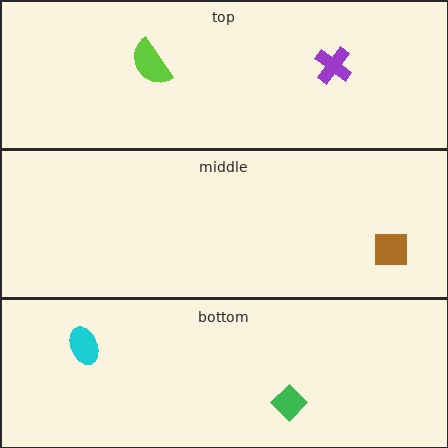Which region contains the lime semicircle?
The top region.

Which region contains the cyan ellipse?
The bottom region.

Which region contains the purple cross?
The top region.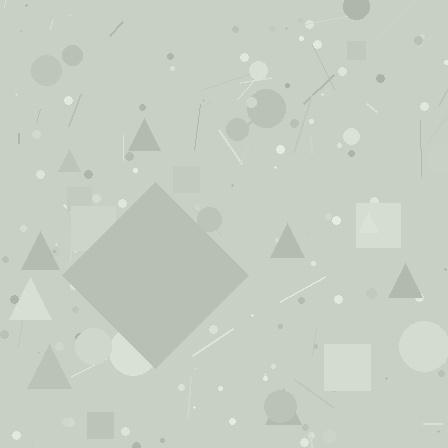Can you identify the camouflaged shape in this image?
The camouflaged shape is a diamond.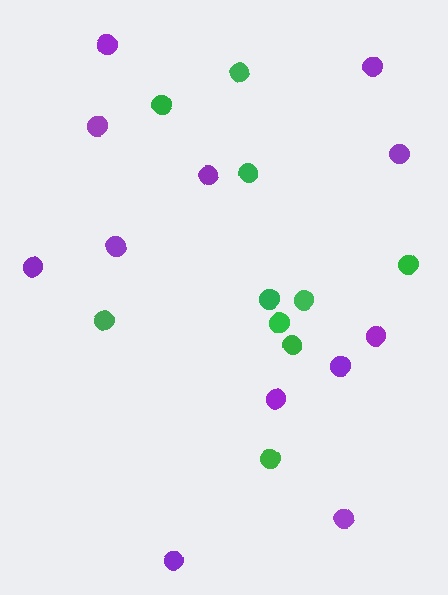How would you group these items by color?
There are 2 groups: one group of purple circles (12) and one group of green circles (10).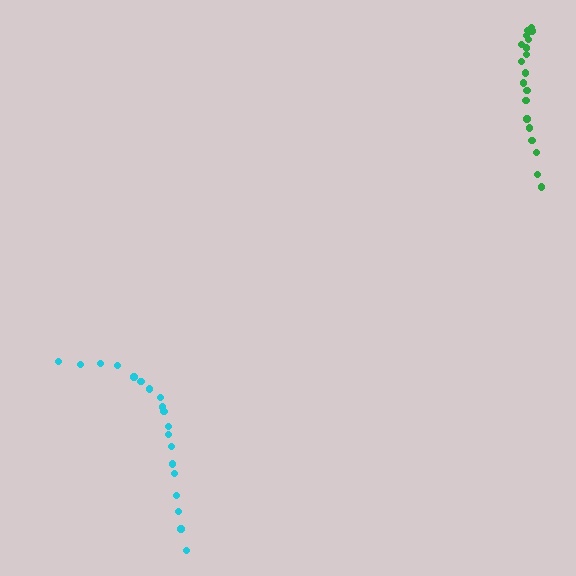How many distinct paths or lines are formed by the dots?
There are 2 distinct paths.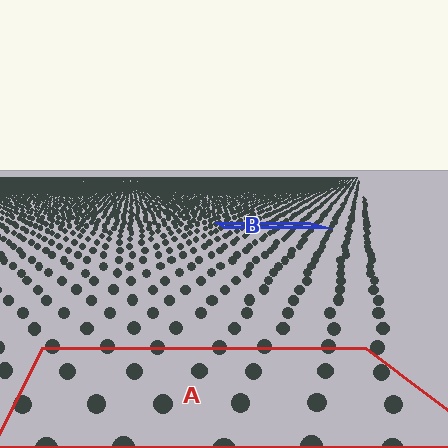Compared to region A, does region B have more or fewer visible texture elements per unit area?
Region B has more texture elements per unit area — they are packed more densely because it is farther away.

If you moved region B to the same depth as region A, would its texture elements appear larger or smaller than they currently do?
They would appear larger. At a closer depth, the same texture elements are projected at a bigger on-screen size.